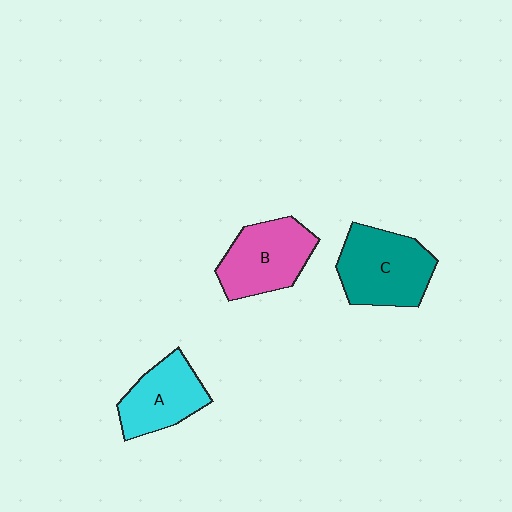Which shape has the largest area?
Shape C (teal).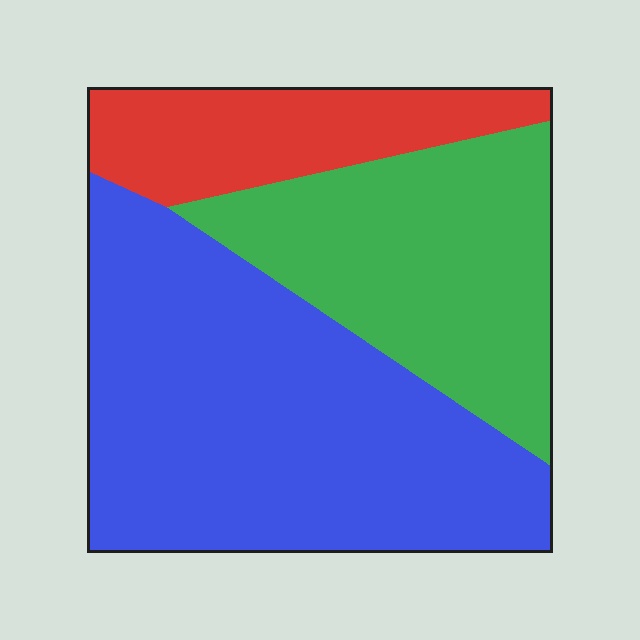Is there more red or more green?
Green.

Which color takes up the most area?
Blue, at roughly 50%.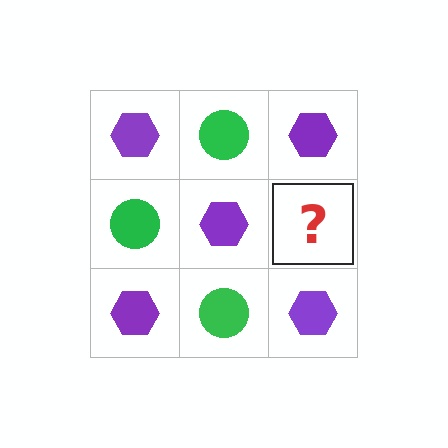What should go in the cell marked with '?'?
The missing cell should contain a green circle.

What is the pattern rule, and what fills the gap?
The rule is that it alternates purple hexagon and green circle in a checkerboard pattern. The gap should be filled with a green circle.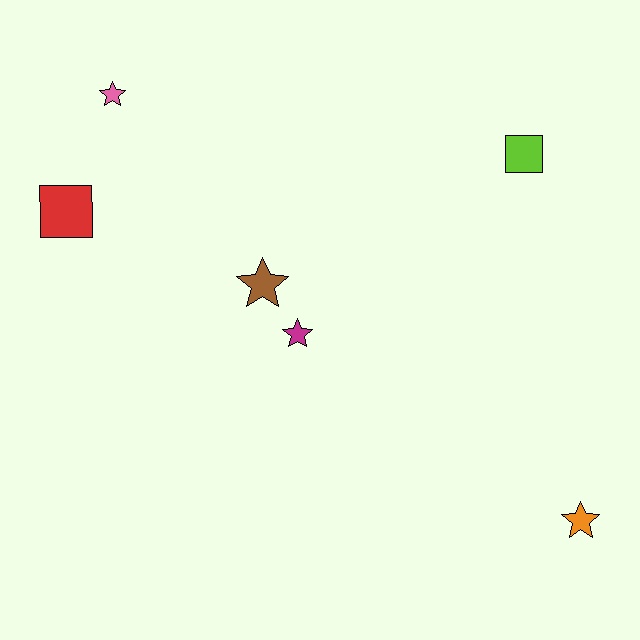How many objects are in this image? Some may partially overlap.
There are 6 objects.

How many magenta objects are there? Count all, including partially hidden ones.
There is 1 magenta object.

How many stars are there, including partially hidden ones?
There are 4 stars.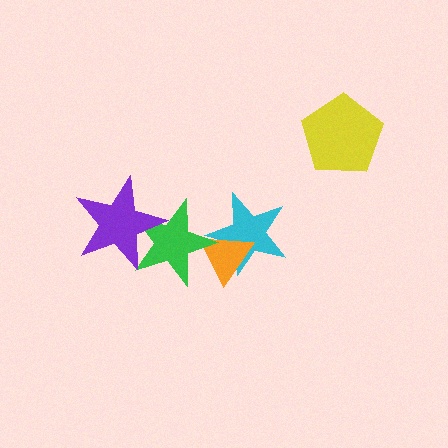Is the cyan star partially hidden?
Yes, it is partially covered by another shape.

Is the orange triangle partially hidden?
Yes, it is partially covered by another shape.